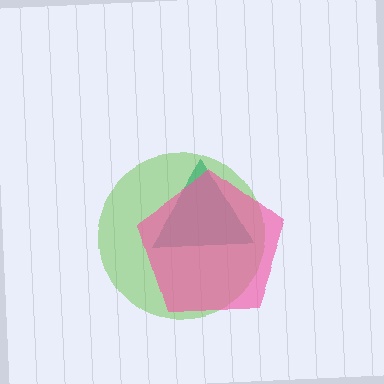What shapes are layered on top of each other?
The layered shapes are: a teal triangle, a lime circle, a pink pentagon.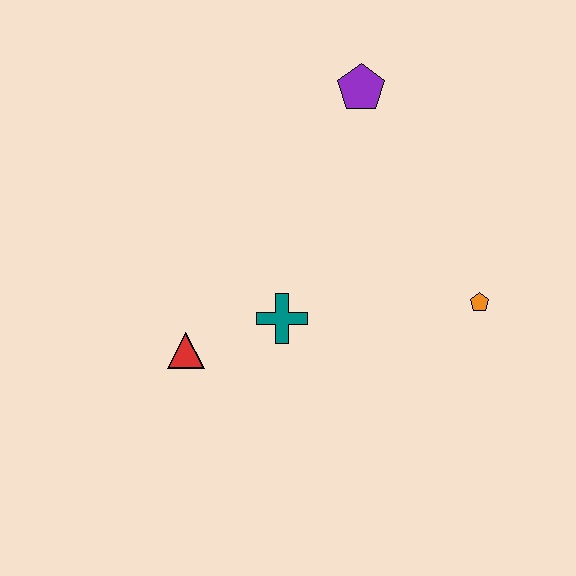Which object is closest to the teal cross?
The red triangle is closest to the teal cross.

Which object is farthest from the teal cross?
The purple pentagon is farthest from the teal cross.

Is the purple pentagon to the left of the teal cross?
No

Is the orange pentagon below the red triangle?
No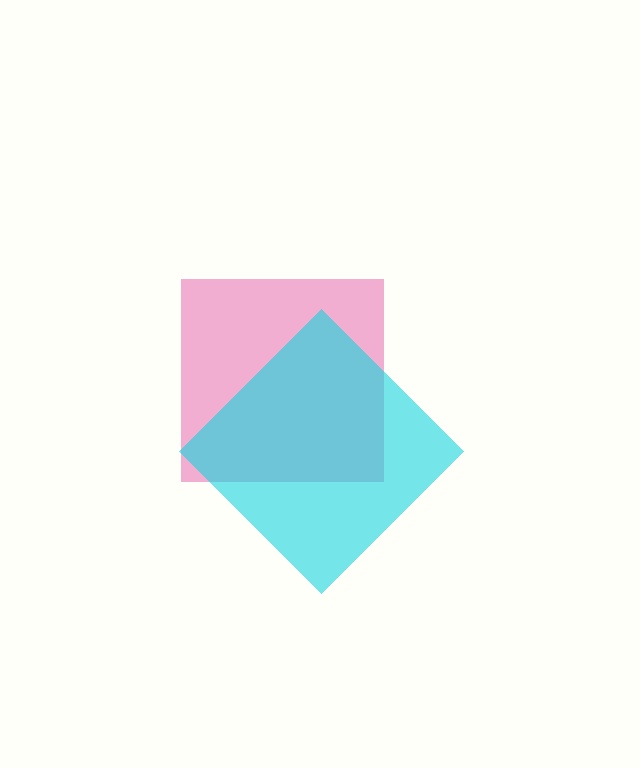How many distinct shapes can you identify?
There are 2 distinct shapes: a pink square, a cyan diamond.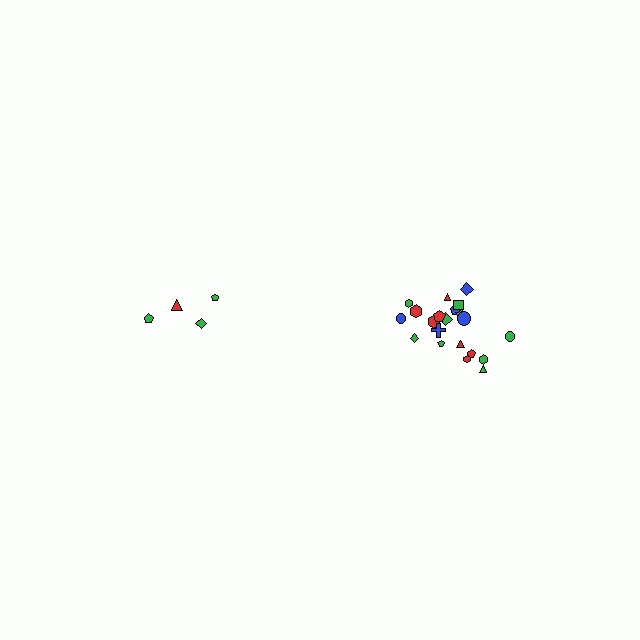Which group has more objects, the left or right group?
The right group.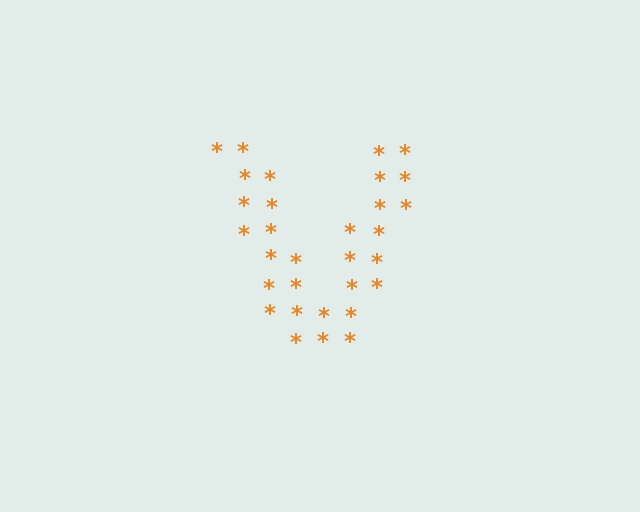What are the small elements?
The small elements are asterisks.